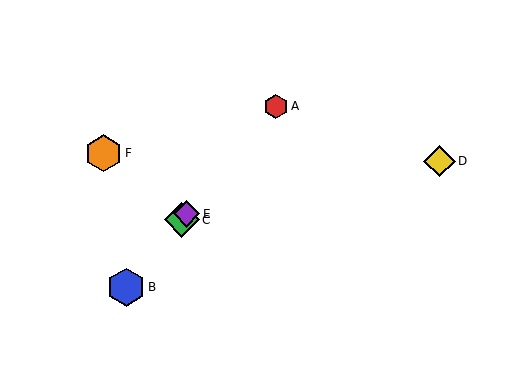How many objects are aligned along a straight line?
4 objects (A, B, C, E) are aligned along a straight line.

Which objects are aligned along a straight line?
Objects A, B, C, E are aligned along a straight line.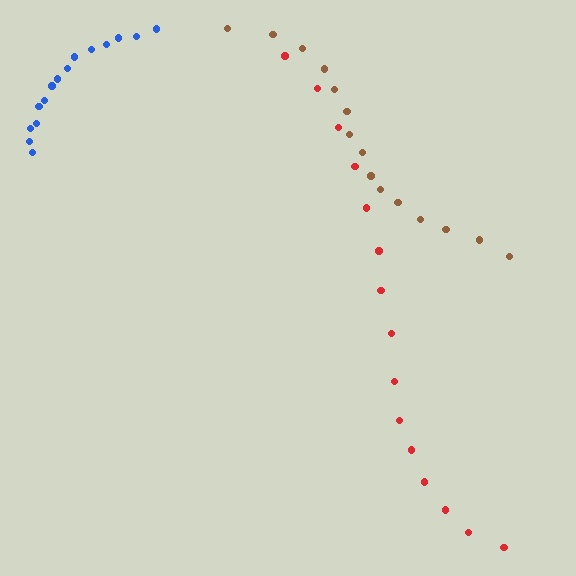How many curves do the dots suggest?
There are 3 distinct paths.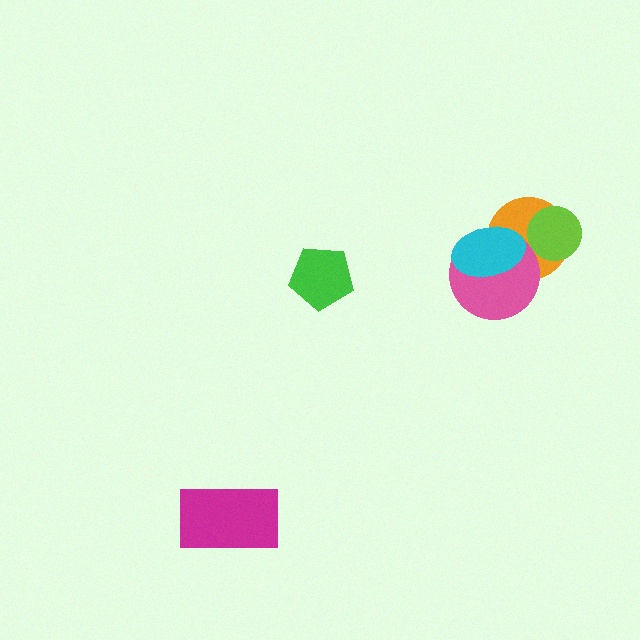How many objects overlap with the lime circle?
1 object overlaps with the lime circle.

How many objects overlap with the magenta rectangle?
0 objects overlap with the magenta rectangle.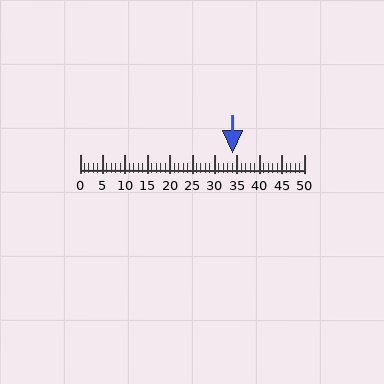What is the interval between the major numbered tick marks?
The major tick marks are spaced 5 units apart.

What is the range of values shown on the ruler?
The ruler shows values from 0 to 50.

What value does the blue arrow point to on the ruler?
The blue arrow points to approximately 34.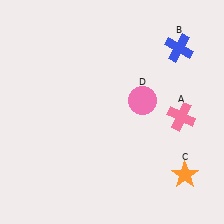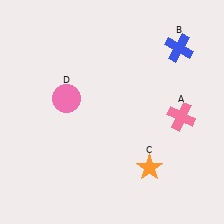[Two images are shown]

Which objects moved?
The objects that moved are: the orange star (C), the pink circle (D).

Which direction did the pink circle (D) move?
The pink circle (D) moved left.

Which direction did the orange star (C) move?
The orange star (C) moved left.